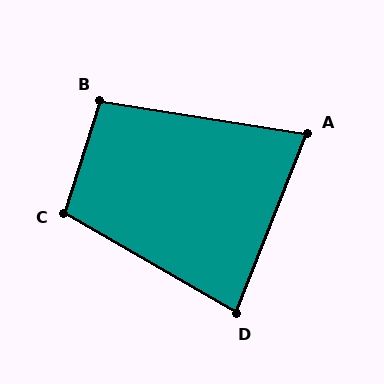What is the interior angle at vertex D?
Approximately 81 degrees (acute).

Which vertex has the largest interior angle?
C, at approximately 103 degrees.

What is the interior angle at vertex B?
Approximately 99 degrees (obtuse).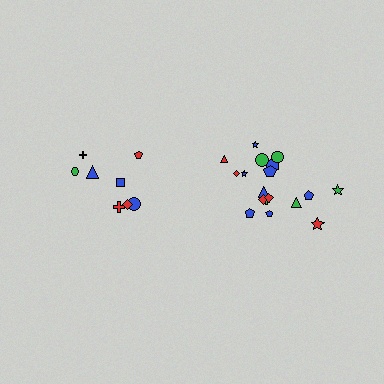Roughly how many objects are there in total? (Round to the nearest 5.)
Roughly 25 objects in total.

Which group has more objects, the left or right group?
The right group.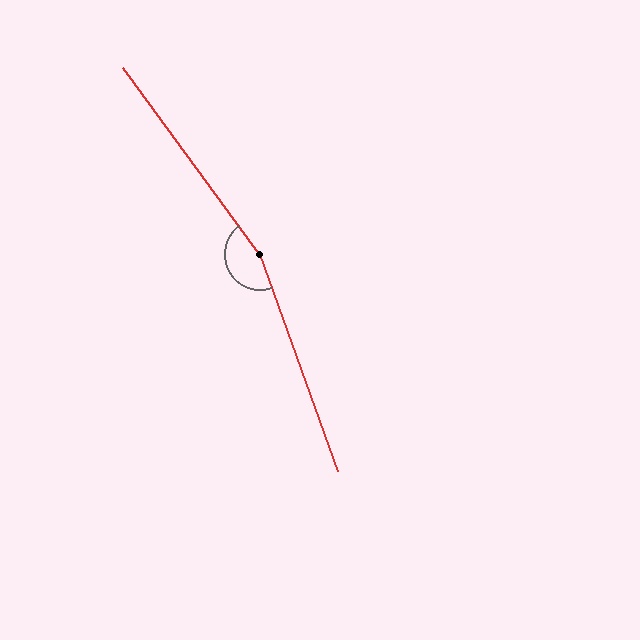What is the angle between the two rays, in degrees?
Approximately 164 degrees.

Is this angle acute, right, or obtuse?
It is obtuse.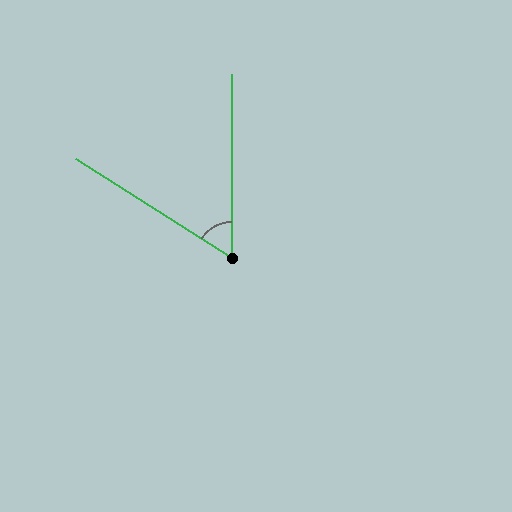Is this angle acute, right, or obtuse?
It is acute.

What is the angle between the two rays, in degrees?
Approximately 58 degrees.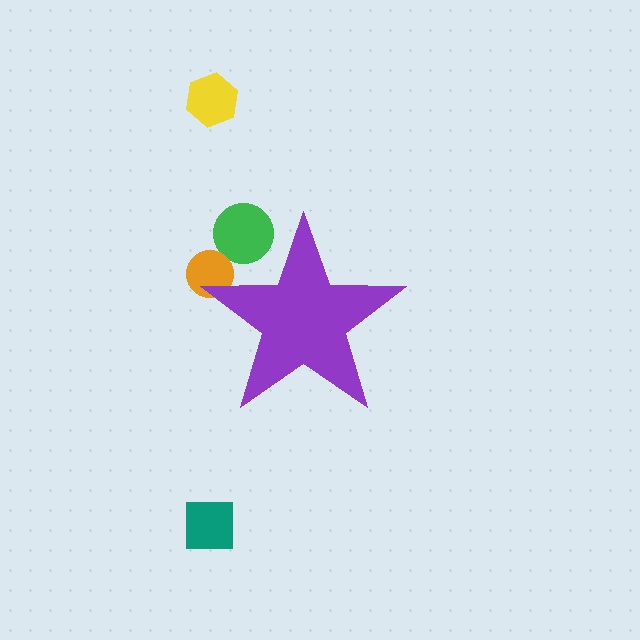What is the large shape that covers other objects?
A purple star.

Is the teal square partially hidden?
No, the teal square is fully visible.